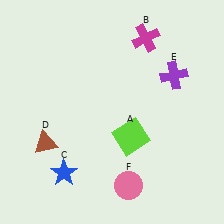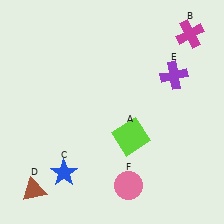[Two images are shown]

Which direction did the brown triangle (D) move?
The brown triangle (D) moved down.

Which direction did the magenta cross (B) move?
The magenta cross (B) moved right.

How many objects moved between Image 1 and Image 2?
2 objects moved between the two images.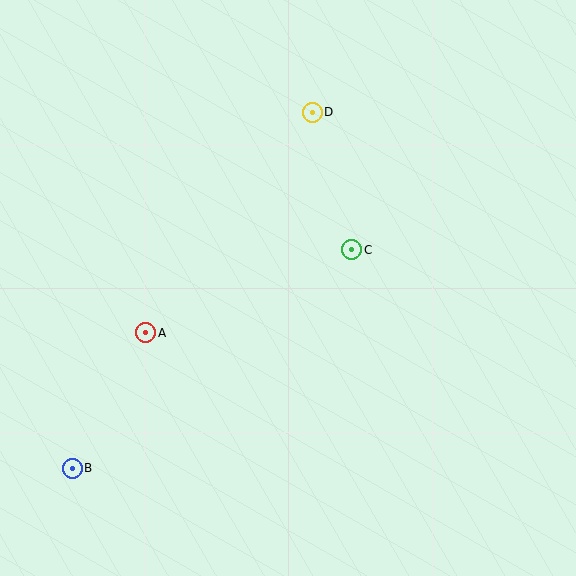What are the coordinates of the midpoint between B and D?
The midpoint between B and D is at (192, 290).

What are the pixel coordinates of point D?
Point D is at (312, 112).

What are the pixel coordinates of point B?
Point B is at (72, 468).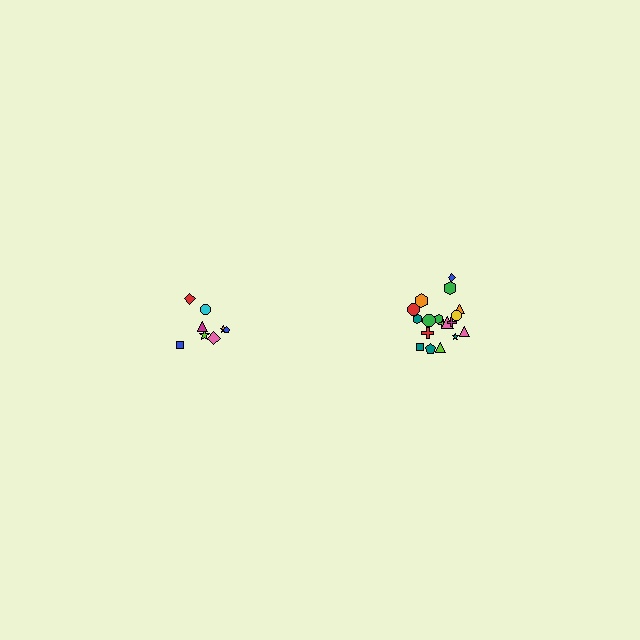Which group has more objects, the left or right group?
The right group.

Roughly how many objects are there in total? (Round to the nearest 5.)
Roughly 25 objects in total.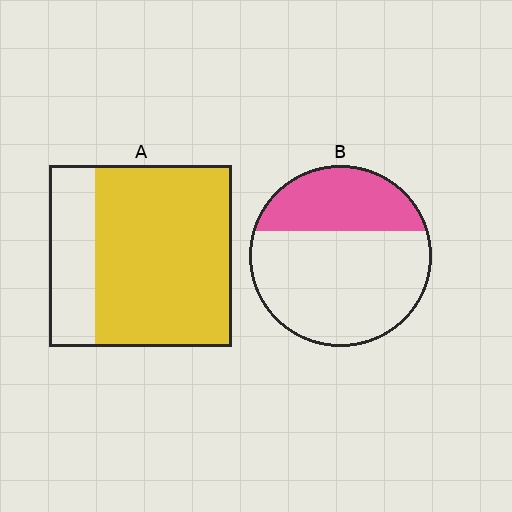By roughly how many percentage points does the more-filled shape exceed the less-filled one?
By roughly 40 percentage points (A over B).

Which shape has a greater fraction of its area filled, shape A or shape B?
Shape A.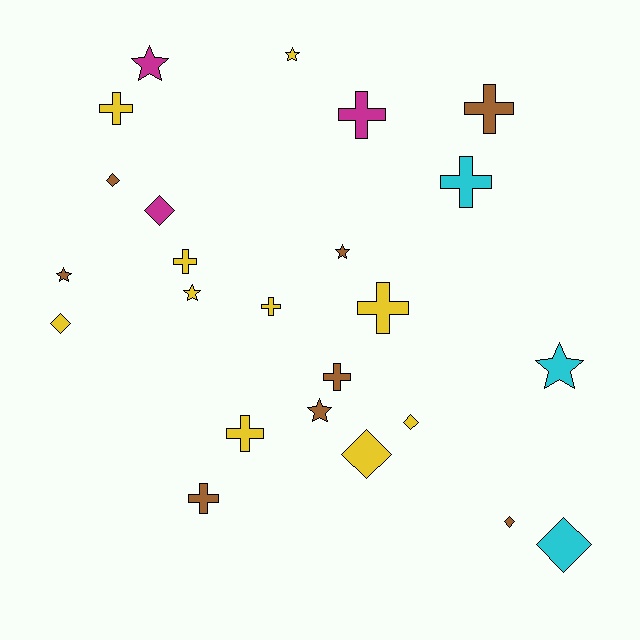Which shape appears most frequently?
Cross, with 10 objects.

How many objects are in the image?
There are 24 objects.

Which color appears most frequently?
Yellow, with 10 objects.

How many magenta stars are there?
There is 1 magenta star.